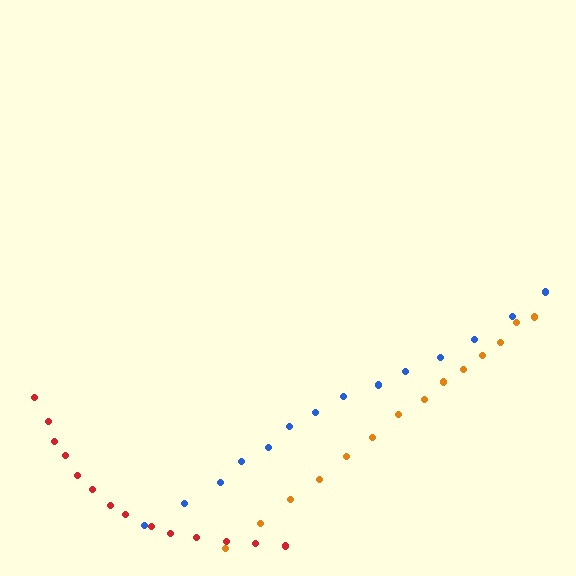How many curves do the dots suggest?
There are 3 distinct paths.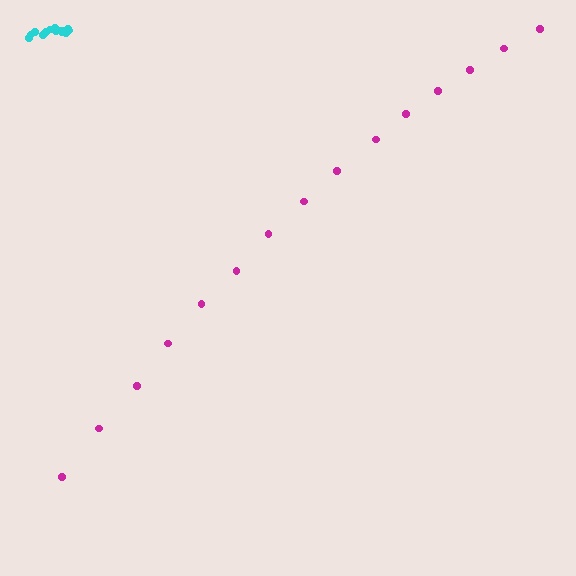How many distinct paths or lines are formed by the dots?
There are 2 distinct paths.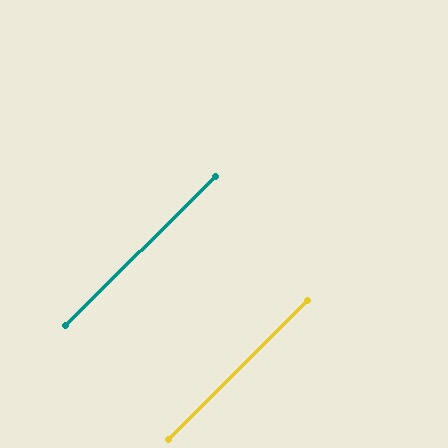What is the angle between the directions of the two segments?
Approximately 0 degrees.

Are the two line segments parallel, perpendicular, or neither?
Parallel — their directions differ by only 0.3°.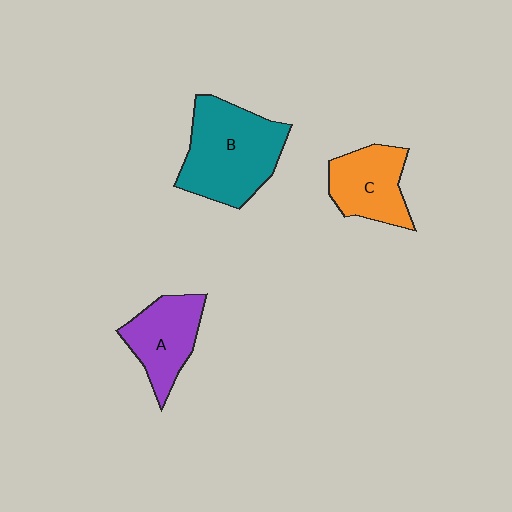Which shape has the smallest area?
Shape C (orange).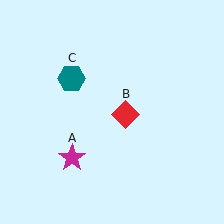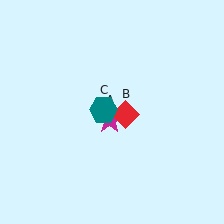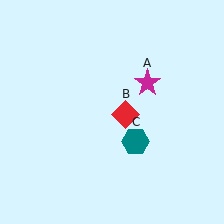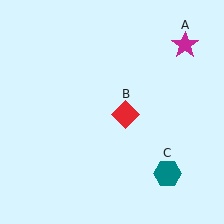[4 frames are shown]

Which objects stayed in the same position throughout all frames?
Red diamond (object B) remained stationary.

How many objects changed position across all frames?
2 objects changed position: magenta star (object A), teal hexagon (object C).